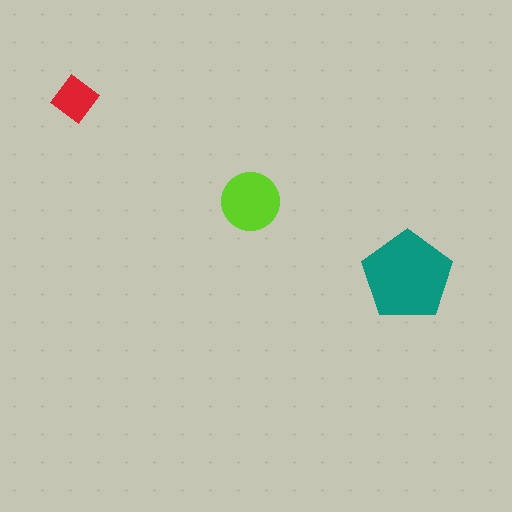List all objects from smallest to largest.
The red diamond, the lime circle, the teal pentagon.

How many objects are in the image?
There are 3 objects in the image.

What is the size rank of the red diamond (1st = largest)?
3rd.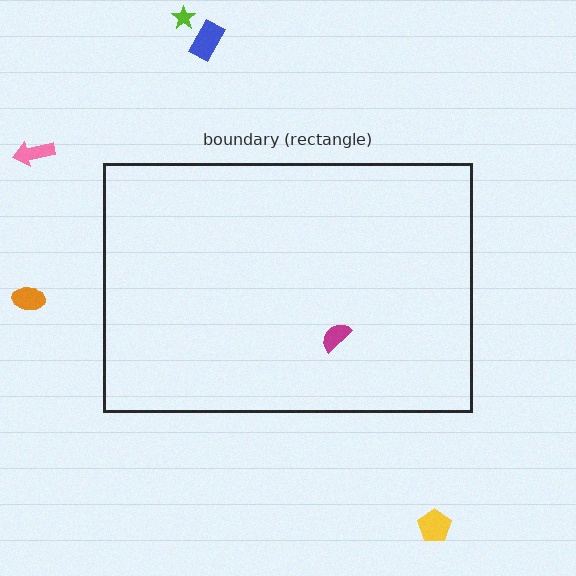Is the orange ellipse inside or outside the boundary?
Outside.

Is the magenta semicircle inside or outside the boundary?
Inside.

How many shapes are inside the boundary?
1 inside, 5 outside.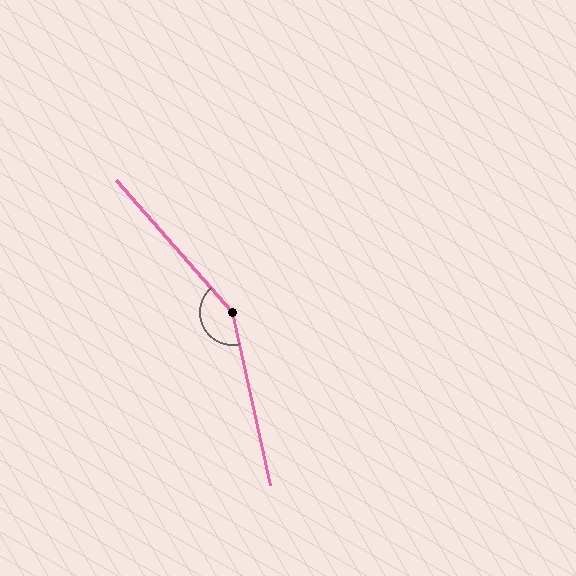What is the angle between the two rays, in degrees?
Approximately 151 degrees.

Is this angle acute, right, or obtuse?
It is obtuse.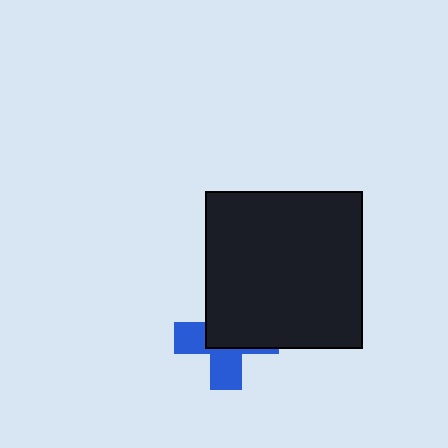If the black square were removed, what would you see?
You would see the complete blue cross.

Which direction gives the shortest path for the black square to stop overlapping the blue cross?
Moving toward the upper-right gives the shortest separation.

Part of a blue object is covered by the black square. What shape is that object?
It is a cross.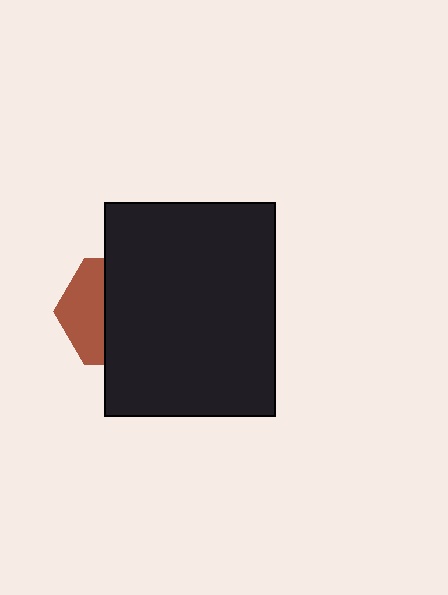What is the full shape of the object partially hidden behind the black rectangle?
The partially hidden object is a brown hexagon.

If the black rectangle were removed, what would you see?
You would see the complete brown hexagon.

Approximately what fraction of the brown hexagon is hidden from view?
Roughly 62% of the brown hexagon is hidden behind the black rectangle.